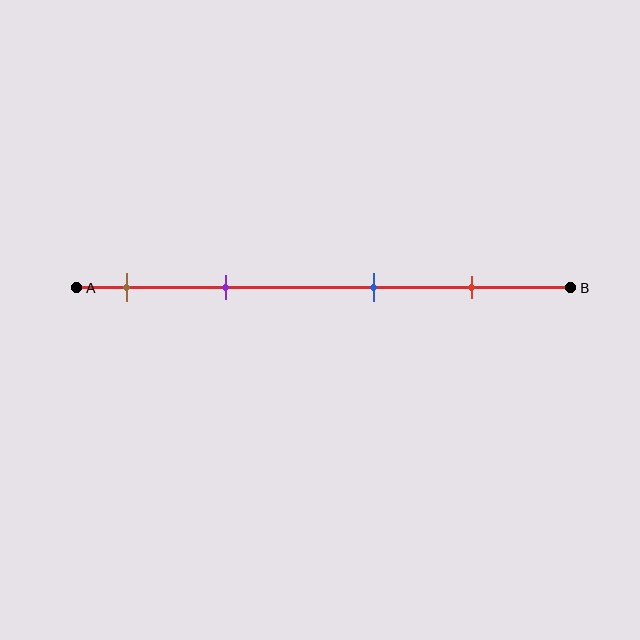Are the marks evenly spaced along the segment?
No, the marks are not evenly spaced.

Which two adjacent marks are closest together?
The brown and purple marks are the closest adjacent pair.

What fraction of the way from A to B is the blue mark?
The blue mark is approximately 60% (0.6) of the way from A to B.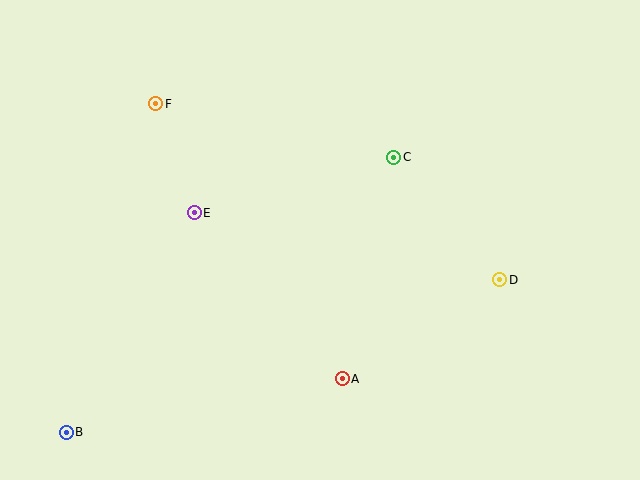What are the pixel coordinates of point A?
Point A is at (342, 379).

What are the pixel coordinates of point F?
Point F is at (156, 104).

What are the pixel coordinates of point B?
Point B is at (66, 432).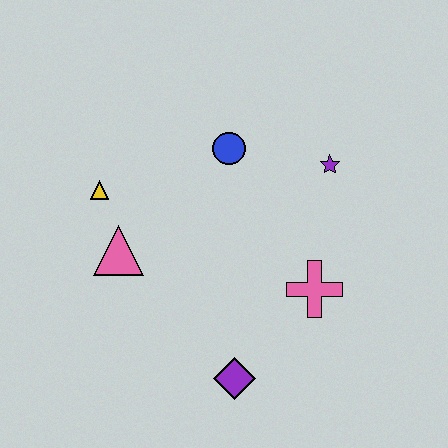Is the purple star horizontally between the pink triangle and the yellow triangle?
No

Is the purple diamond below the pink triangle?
Yes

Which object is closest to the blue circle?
The purple star is closest to the blue circle.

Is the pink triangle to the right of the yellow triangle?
Yes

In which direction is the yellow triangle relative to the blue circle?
The yellow triangle is to the left of the blue circle.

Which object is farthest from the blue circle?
The purple diamond is farthest from the blue circle.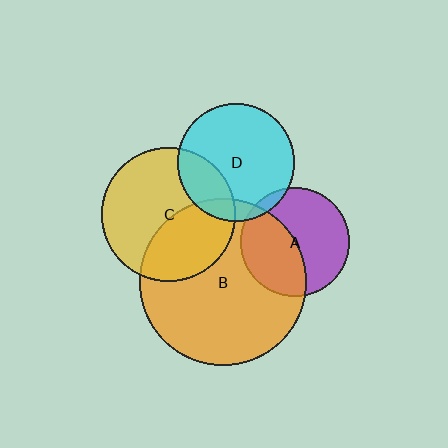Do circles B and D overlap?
Yes.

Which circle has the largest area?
Circle B (orange).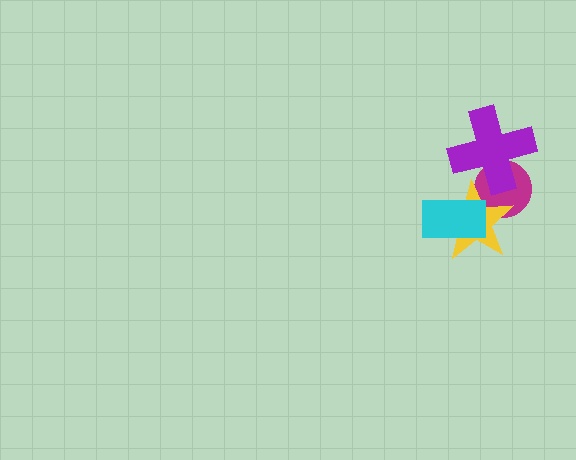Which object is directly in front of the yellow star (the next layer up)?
The cyan rectangle is directly in front of the yellow star.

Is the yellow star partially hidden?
Yes, it is partially covered by another shape.